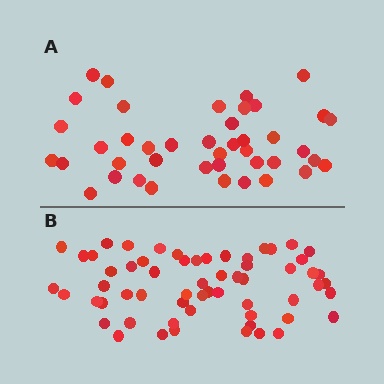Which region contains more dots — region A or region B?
Region B (the bottom region) has more dots.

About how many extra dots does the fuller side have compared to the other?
Region B has approximately 20 more dots than region A.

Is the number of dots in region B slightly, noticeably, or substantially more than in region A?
Region B has noticeably more, but not dramatically so. The ratio is roughly 1.4 to 1.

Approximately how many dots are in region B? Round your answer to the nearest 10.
About 60 dots.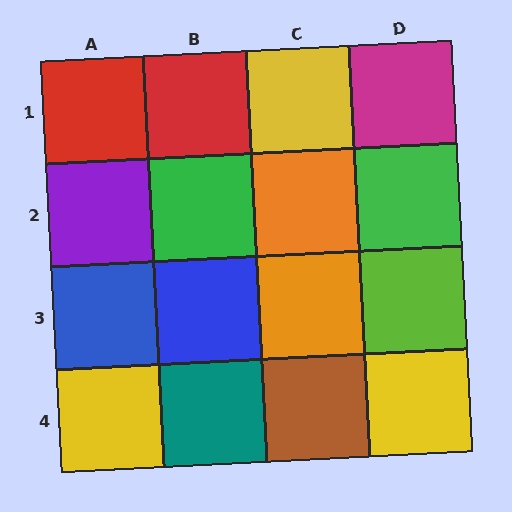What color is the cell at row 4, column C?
Brown.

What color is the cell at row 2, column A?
Purple.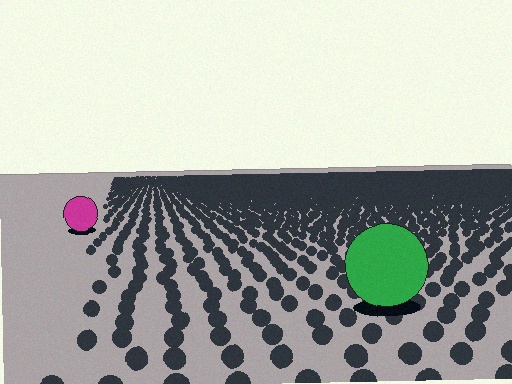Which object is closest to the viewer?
The green circle is closest. The texture marks near it are larger and more spread out.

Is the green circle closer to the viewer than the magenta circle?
Yes. The green circle is closer — you can tell from the texture gradient: the ground texture is coarser near it.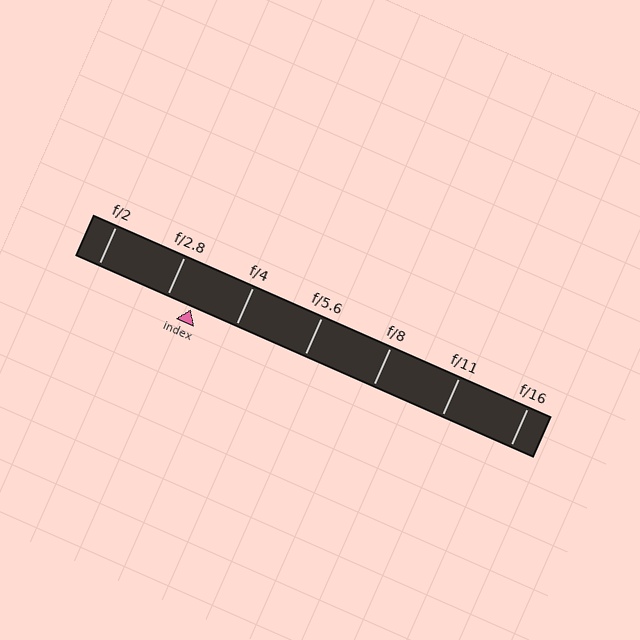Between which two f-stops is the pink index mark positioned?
The index mark is between f/2.8 and f/4.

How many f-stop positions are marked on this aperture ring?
There are 7 f-stop positions marked.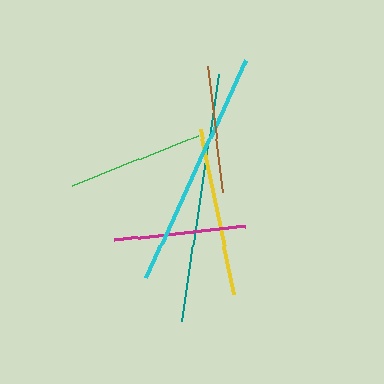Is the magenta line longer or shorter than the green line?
The green line is longer than the magenta line.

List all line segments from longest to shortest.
From longest to shortest: teal, cyan, yellow, green, magenta, brown.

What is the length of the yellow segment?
The yellow segment is approximately 168 pixels long.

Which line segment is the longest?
The teal line is the longest at approximately 249 pixels.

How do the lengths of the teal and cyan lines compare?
The teal and cyan lines are approximately the same length.